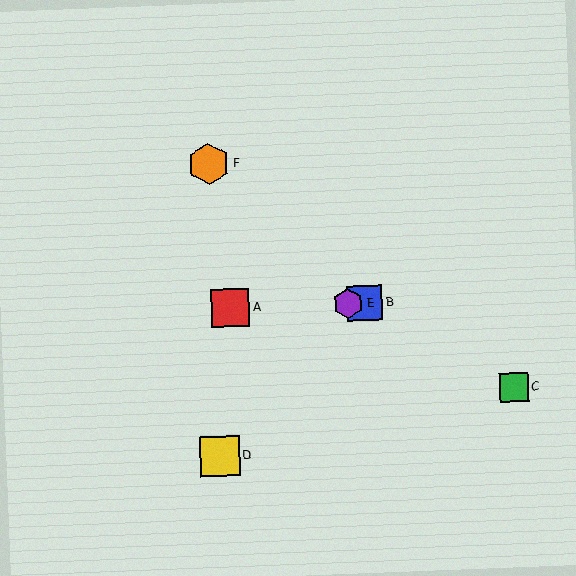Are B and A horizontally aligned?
Yes, both are at y≈303.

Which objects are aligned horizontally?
Objects A, B, E are aligned horizontally.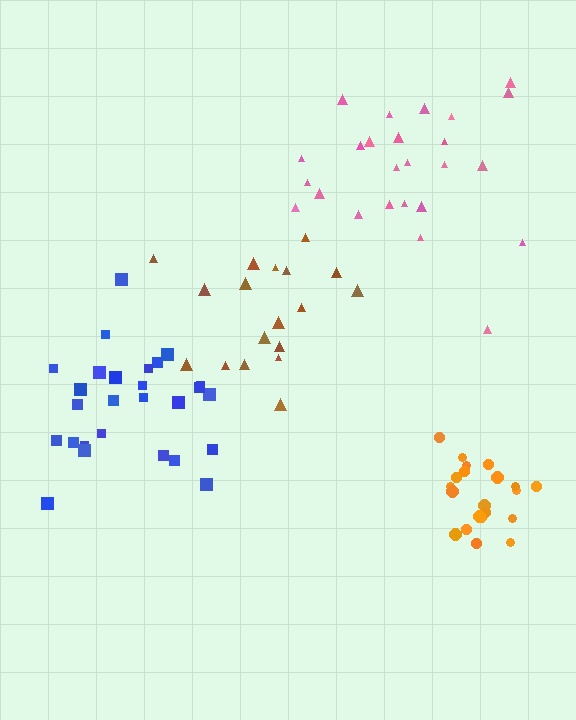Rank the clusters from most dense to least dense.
orange, pink, blue, brown.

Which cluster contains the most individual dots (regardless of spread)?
Blue (27).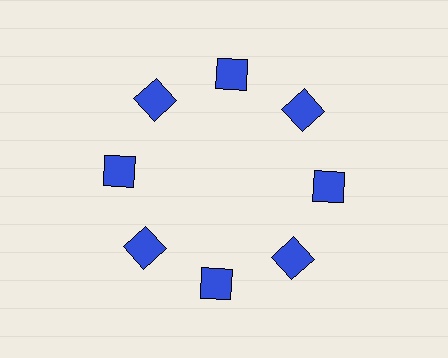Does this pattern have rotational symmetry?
Yes, this pattern has 8-fold rotational symmetry. It looks the same after rotating 45 degrees around the center.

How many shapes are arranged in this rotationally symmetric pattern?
There are 8 shapes, arranged in 8 groups of 1.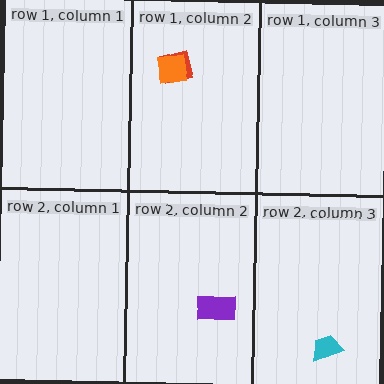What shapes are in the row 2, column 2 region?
The purple rectangle.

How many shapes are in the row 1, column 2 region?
2.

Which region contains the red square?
The row 1, column 2 region.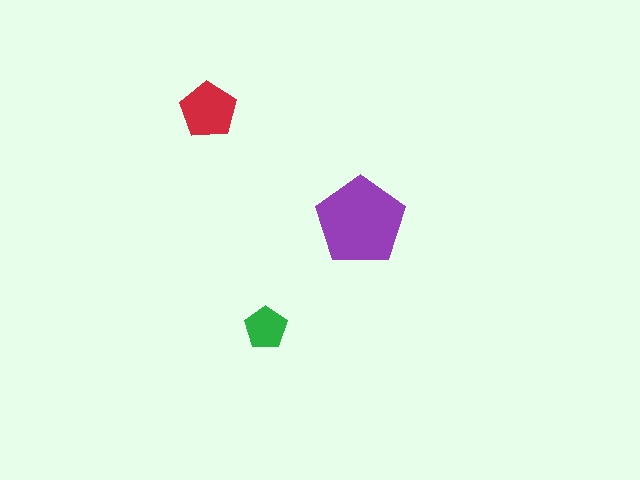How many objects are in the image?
There are 3 objects in the image.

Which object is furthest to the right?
The purple pentagon is rightmost.